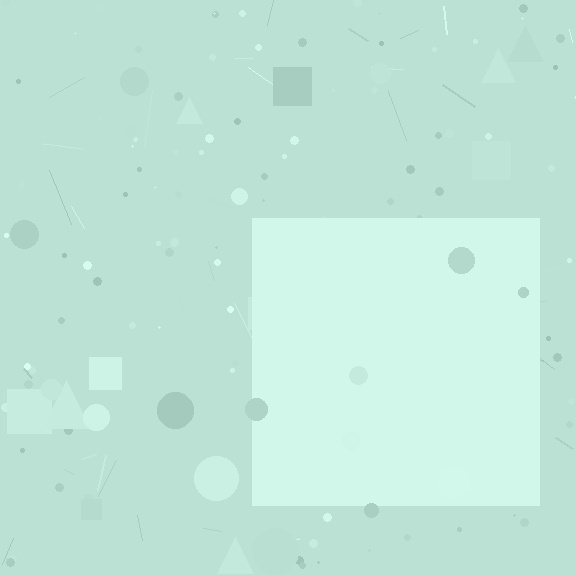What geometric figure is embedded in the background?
A square is embedded in the background.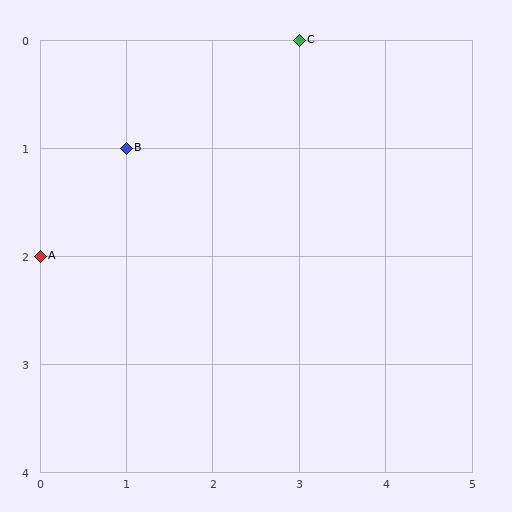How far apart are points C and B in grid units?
Points C and B are 2 columns and 1 row apart (about 2.2 grid units diagonally).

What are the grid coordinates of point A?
Point A is at grid coordinates (0, 2).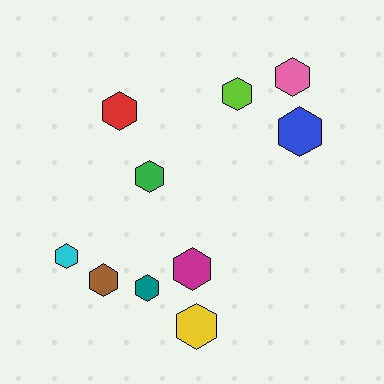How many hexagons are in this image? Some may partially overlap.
There are 10 hexagons.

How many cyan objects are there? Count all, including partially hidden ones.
There is 1 cyan object.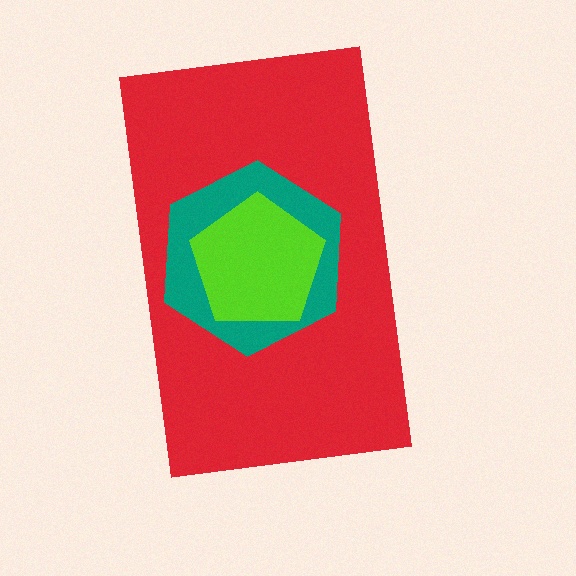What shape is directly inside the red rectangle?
The teal hexagon.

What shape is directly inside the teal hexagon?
The lime pentagon.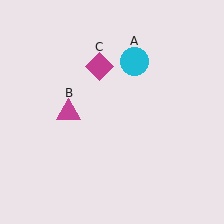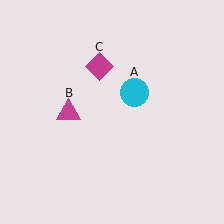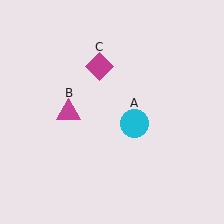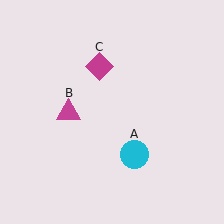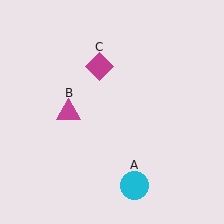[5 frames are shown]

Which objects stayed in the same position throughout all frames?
Magenta triangle (object B) and magenta diamond (object C) remained stationary.